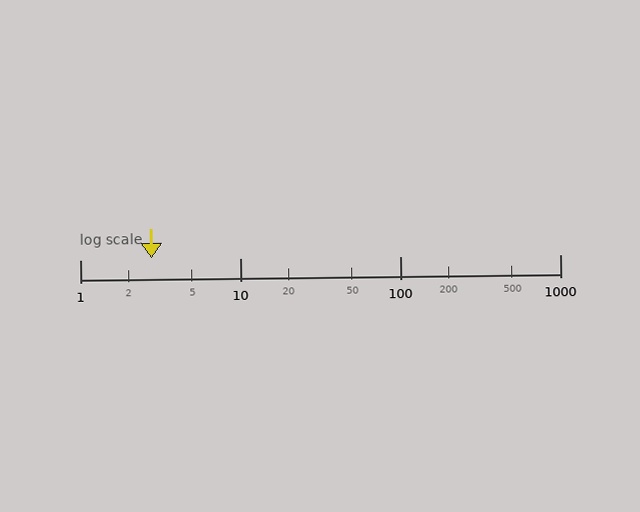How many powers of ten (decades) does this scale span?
The scale spans 3 decades, from 1 to 1000.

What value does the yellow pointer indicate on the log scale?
The pointer indicates approximately 2.8.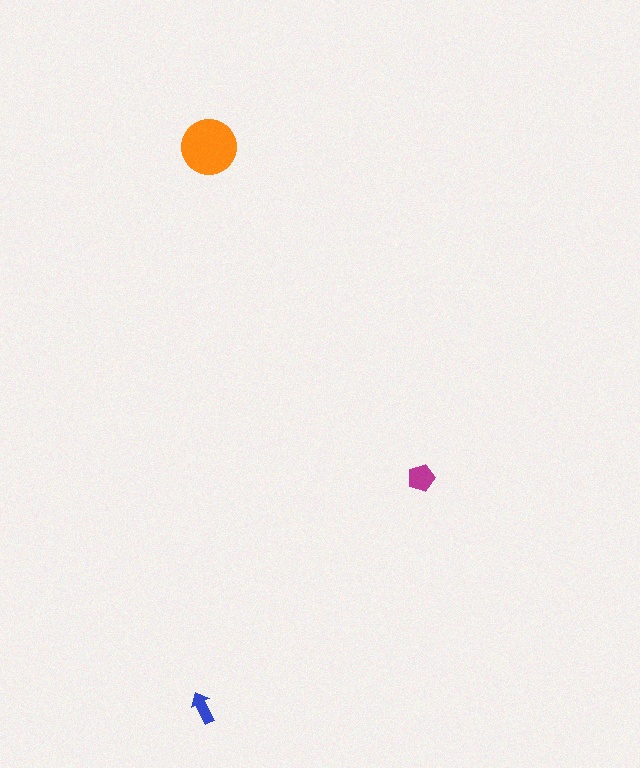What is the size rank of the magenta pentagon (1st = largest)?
2nd.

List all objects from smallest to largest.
The blue arrow, the magenta pentagon, the orange circle.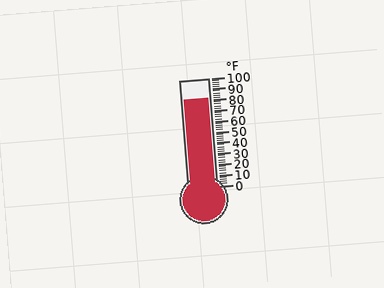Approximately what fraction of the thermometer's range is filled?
The thermometer is filled to approximately 80% of its range.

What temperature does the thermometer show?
The thermometer shows approximately 82°F.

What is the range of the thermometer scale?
The thermometer scale ranges from 0°F to 100°F.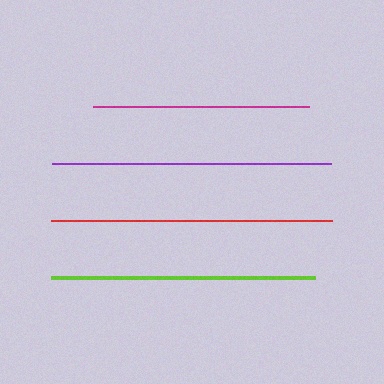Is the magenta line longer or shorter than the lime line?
The lime line is longer than the magenta line.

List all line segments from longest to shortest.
From longest to shortest: red, purple, lime, magenta.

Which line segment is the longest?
The red line is the longest at approximately 281 pixels.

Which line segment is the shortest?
The magenta line is the shortest at approximately 216 pixels.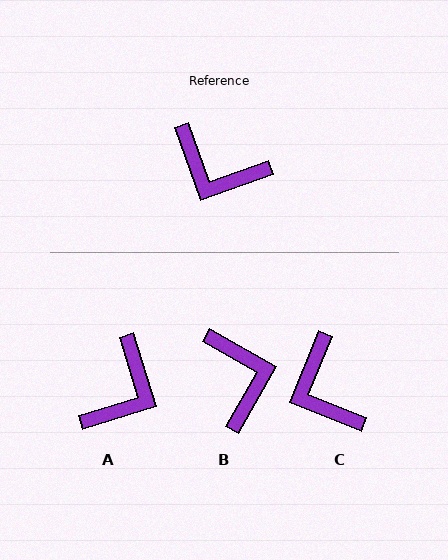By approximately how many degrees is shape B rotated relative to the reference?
Approximately 131 degrees counter-clockwise.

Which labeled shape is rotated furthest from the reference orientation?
B, about 131 degrees away.